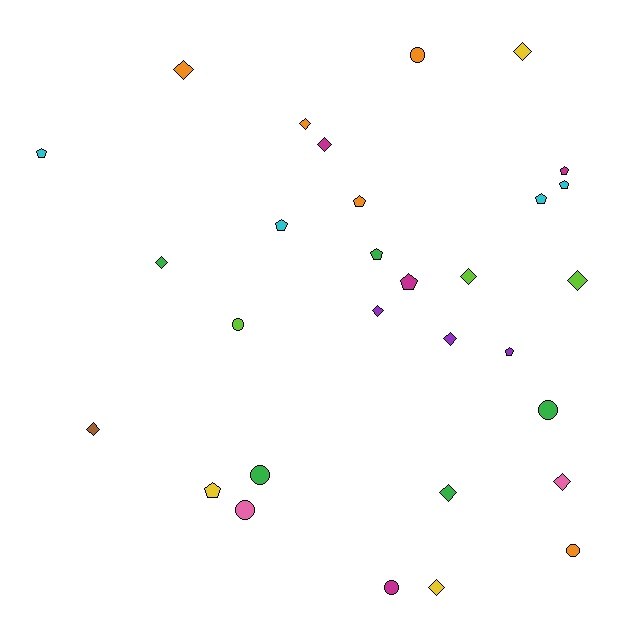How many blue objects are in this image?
There are no blue objects.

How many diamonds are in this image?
There are 13 diamonds.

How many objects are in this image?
There are 30 objects.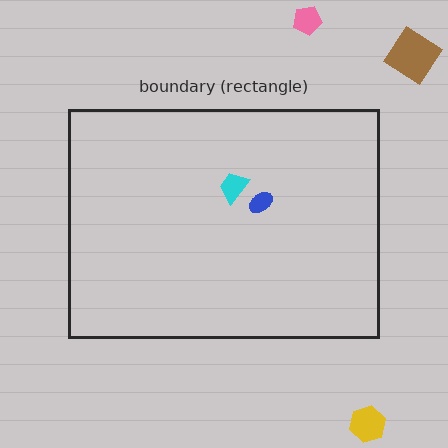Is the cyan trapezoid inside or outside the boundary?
Inside.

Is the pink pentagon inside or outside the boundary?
Outside.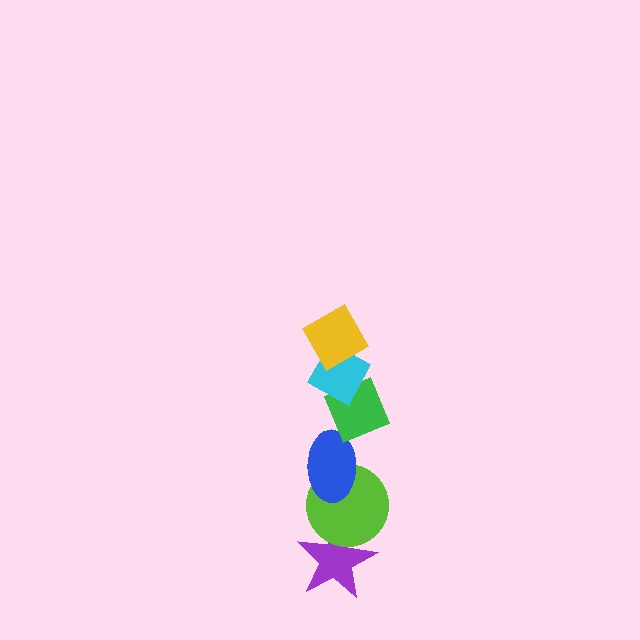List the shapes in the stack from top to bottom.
From top to bottom: the yellow diamond, the cyan diamond, the green diamond, the blue ellipse, the lime circle, the purple star.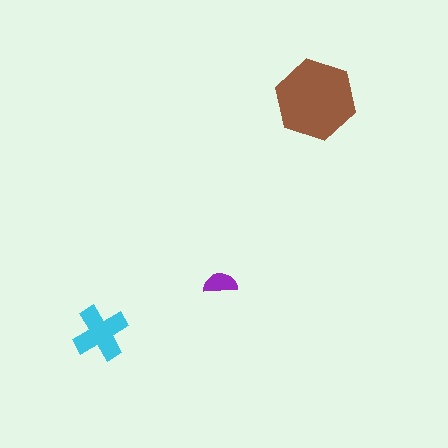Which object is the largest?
The brown hexagon.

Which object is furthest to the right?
The brown hexagon is rightmost.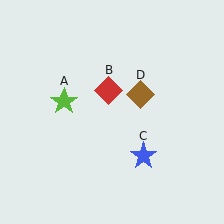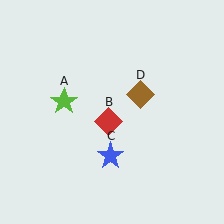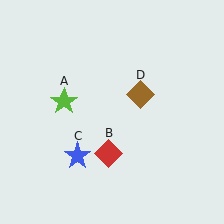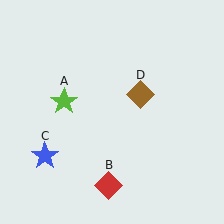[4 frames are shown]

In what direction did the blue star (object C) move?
The blue star (object C) moved left.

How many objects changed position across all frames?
2 objects changed position: red diamond (object B), blue star (object C).